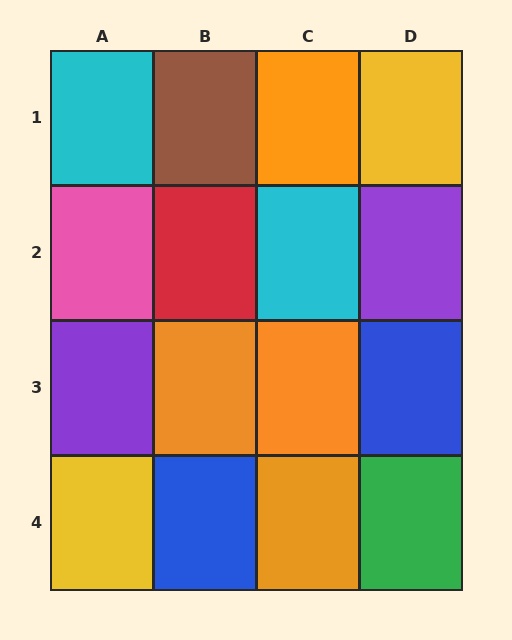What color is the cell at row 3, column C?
Orange.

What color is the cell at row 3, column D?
Blue.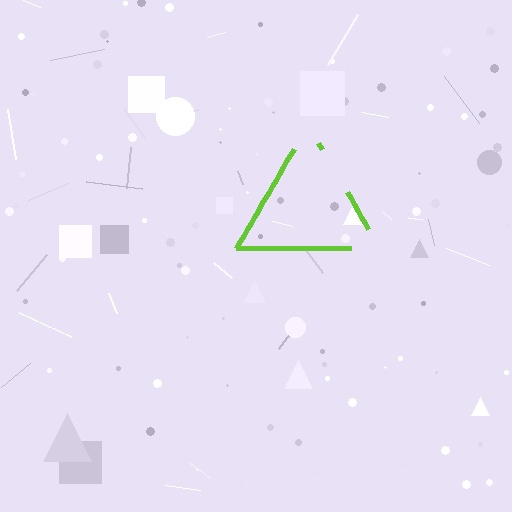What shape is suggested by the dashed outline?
The dashed outline suggests a triangle.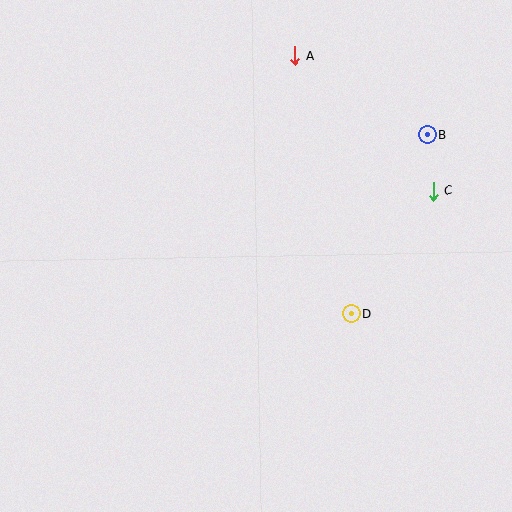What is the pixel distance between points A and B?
The distance between A and B is 153 pixels.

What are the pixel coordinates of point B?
Point B is at (427, 135).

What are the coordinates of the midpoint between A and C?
The midpoint between A and C is at (364, 123).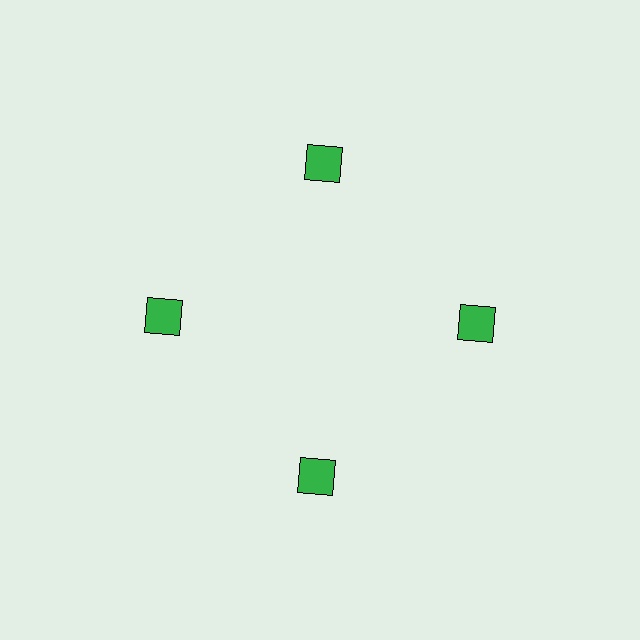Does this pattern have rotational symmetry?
Yes, this pattern has 4-fold rotational symmetry. It looks the same after rotating 90 degrees around the center.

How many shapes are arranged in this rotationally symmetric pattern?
There are 4 shapes, arranged in 4 groups of 1.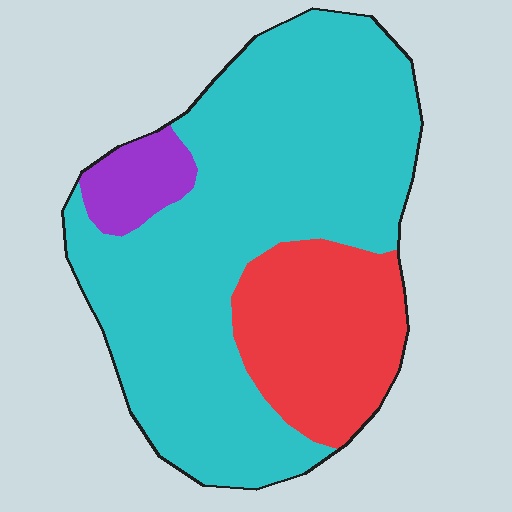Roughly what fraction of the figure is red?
Red takes up about one quarter (1/4) of the figure.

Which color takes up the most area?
Cyan, at roughly 70%.